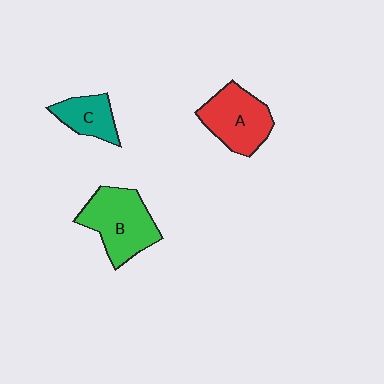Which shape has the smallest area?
Shape C (teal).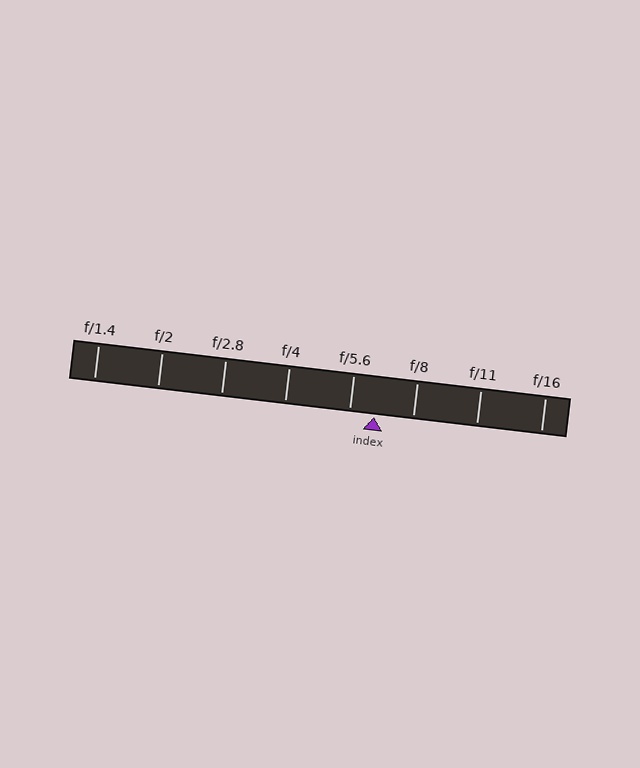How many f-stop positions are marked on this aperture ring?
There are 8 f-stop positions marked.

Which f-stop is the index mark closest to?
The index mark is closest to f/5.6.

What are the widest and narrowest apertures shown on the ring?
The widest aperture shown is f/1.4 and the narrowest is f/16.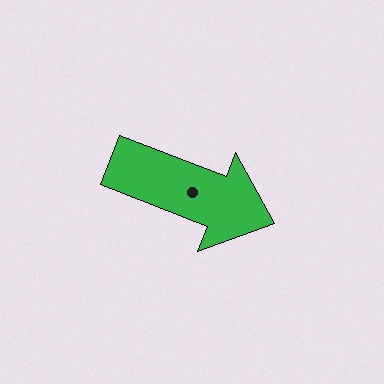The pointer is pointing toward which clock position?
Roughly 4 o'clock.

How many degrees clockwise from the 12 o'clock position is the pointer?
Approximately 111 degrees.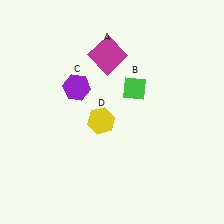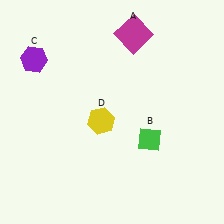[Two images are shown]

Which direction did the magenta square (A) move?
The magenta square (A) moved right.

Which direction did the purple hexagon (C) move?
The purple hexagon (C) moved left.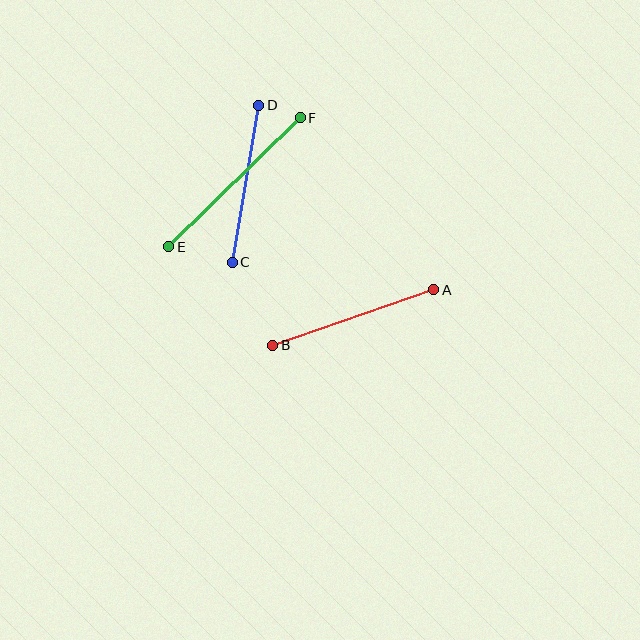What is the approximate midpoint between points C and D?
The midpoint is at approximately (245, 184) pixels.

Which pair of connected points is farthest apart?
Points E and F are farthest apart.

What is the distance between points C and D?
The distance is approximately 159 pixels.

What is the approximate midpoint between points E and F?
The midpoint is at approximately (235, 182) pixels.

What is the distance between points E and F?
The distance is approximately 184 pixels.